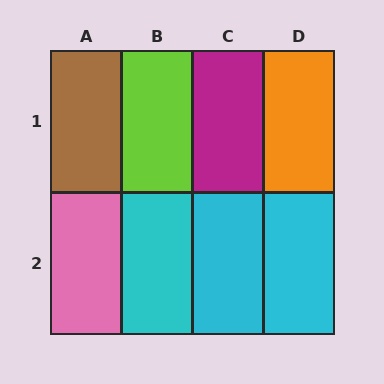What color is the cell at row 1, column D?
Orange.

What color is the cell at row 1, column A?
Brown.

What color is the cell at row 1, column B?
Lime.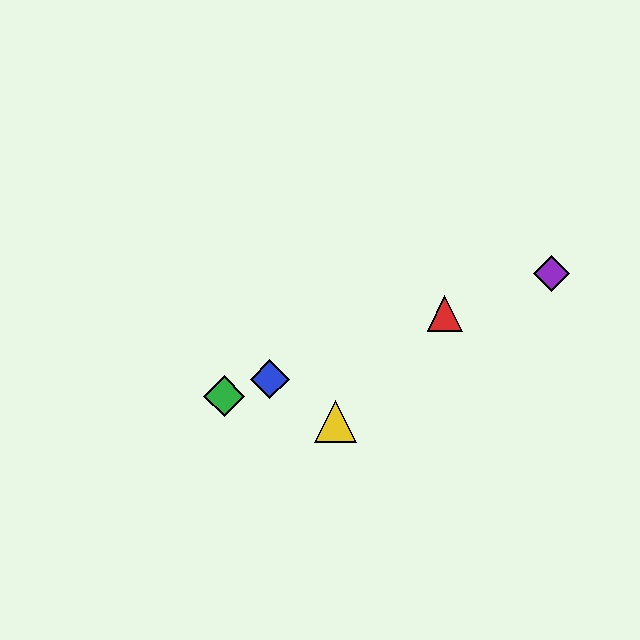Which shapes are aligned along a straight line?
The red triangle, the blue diamond, the green diamond, the purple diamond are aligned along a straight line.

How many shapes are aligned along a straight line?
4 shapes (the red triangle, the blue diamond, the green diamond, the purple diamond) are aligned along a straight line.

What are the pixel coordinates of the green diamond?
The green diamond is at (224, 396).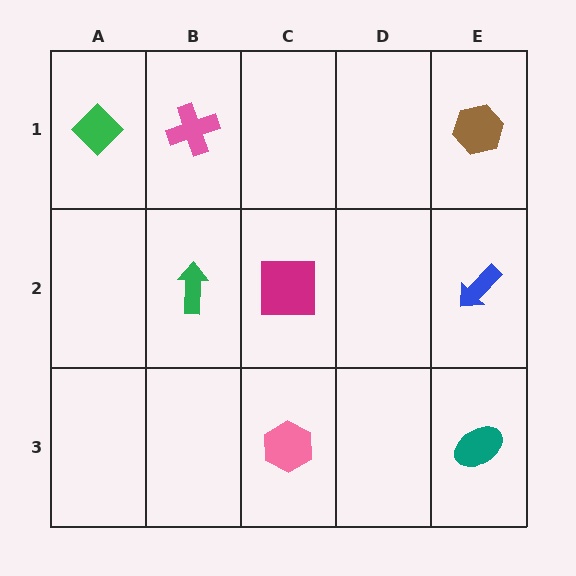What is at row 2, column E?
A blue arrow.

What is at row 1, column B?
A pink cross.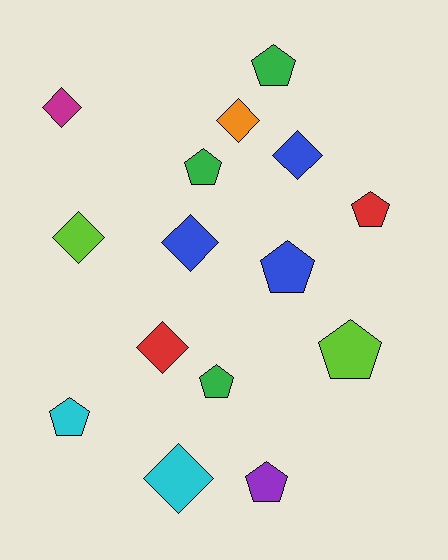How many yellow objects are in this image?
There are no yellow objects.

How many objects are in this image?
There are 15 objects.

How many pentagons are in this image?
There are 8 pentagons.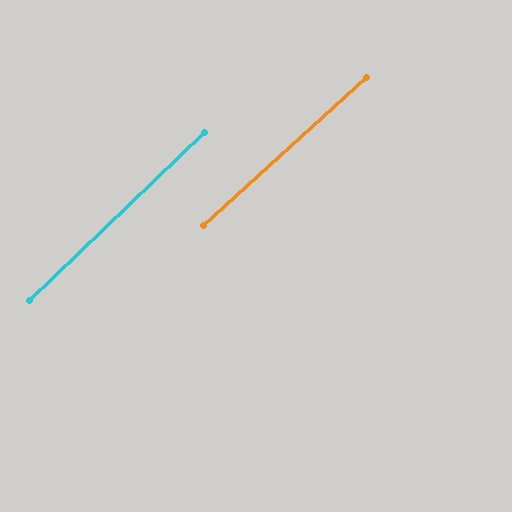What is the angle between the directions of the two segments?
Approximately 2 degrees.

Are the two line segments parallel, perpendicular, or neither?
Parallel — their directions differ by only 1.7°.